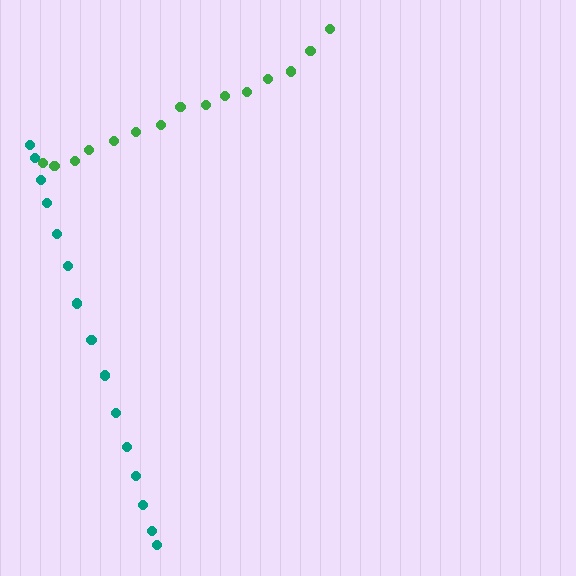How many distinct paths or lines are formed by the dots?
There are 2 distinct paths.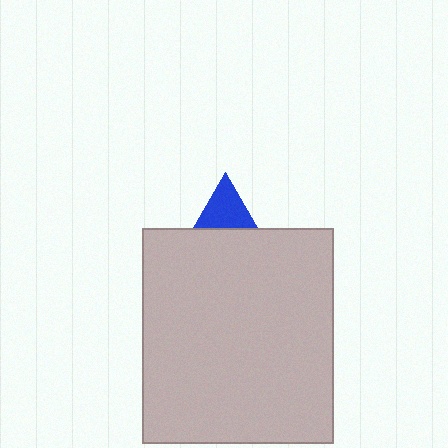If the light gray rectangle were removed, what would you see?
You would see the complete blue triangle.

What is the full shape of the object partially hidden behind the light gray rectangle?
The partially hidden object is a blue triangle.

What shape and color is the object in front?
The object in front is a light gray rectangle.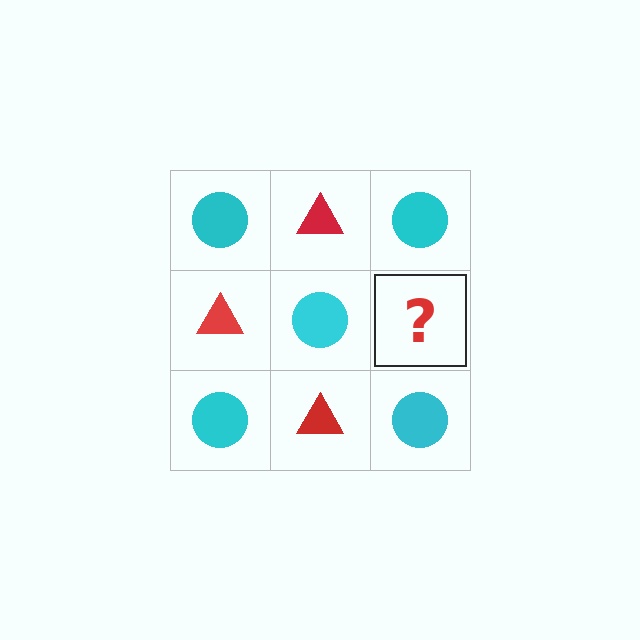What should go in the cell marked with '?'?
The missing cell should contain a red triangle.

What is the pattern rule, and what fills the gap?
The rule is that it alternates cyan circle and red triangle in a checkerboard pattern. The gap should be filled with a red triangle.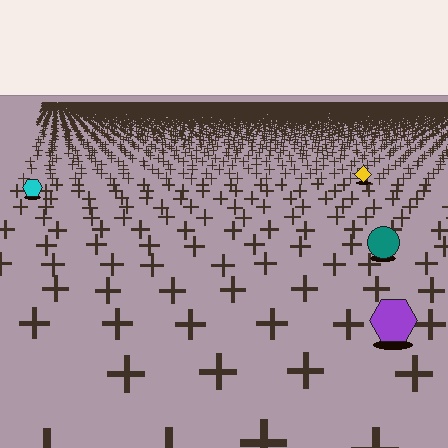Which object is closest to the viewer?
The purple hexagon is closest. The texture marks near it are larger and more spread out.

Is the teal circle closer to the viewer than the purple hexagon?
No. The purple hexagon is closer — you can tell from the texture gradient: the ground texture is coarser near it.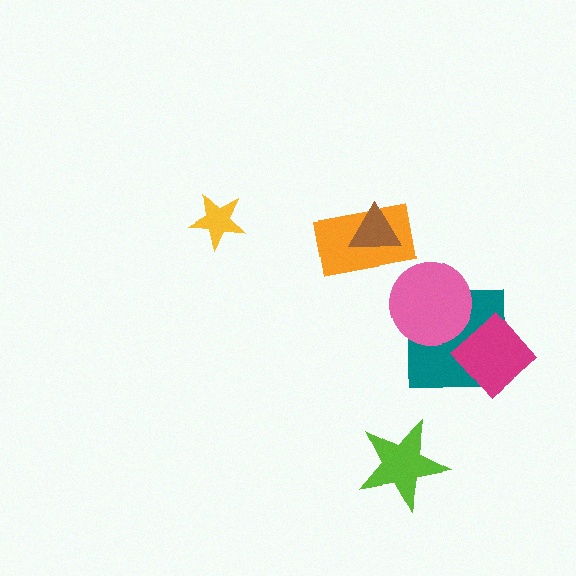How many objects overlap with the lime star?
0 objects overlap with the lime star.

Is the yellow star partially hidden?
No, no other shape covers it.